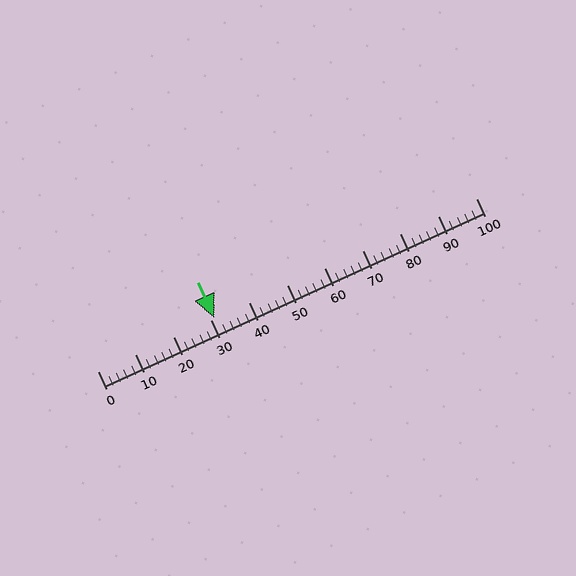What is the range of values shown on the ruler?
The ruler shows values from 0 to 100.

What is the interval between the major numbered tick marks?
The major tick marks are spaced 10 units apart.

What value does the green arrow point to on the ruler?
The green arrow points to approximately 31.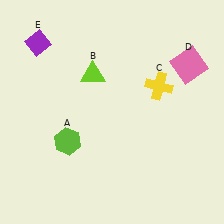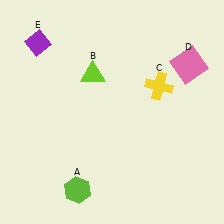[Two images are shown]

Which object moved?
The lime hexagon (A) moved down.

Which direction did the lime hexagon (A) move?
The lime hexagon (A) moved down.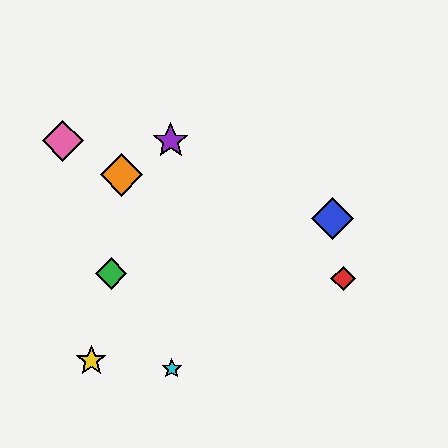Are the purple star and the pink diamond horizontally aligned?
Yes, both are at y≈141.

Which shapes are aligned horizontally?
The purple star, the pink diamond are aligned horizontally.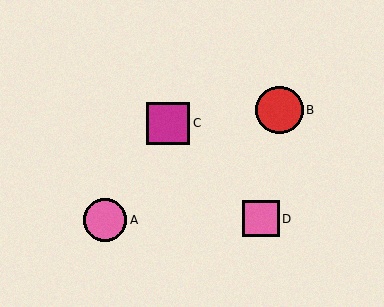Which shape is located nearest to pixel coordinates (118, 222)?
The pink circle (labeled A) at (105, 220) is nearest to that location.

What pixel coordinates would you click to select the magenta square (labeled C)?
Click at (168, 123) to select the magenta square C.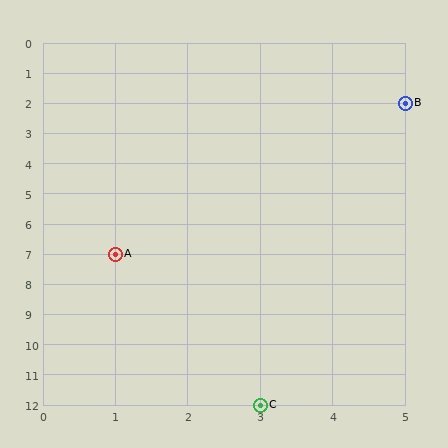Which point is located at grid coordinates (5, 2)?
Point B is at (5, 2).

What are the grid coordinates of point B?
Point B is at grid coordinates (5, 2).